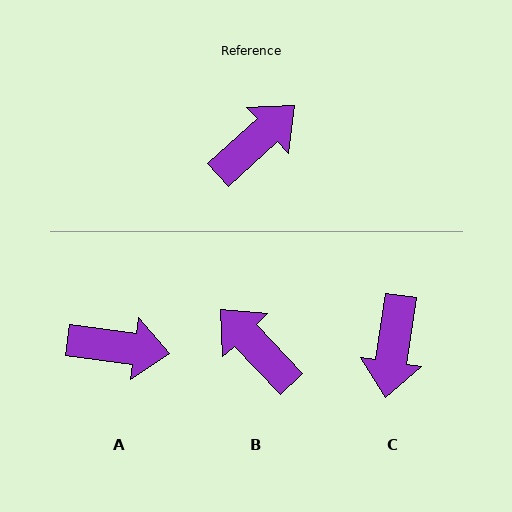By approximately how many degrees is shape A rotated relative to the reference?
Approximately 50 degrees clockwise.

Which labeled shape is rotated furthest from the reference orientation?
C, about 141 degrees away.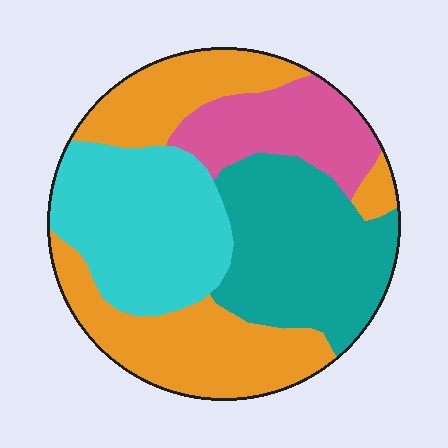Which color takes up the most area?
Orange, at roughly 35%.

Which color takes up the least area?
Pink, at roughly 15%.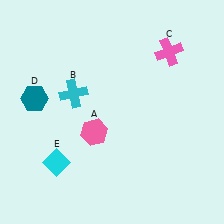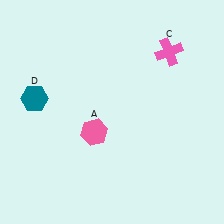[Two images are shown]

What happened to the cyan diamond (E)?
The cyan diamond (E) was removed in Image 2. It was in the bottom-left area of Image 1.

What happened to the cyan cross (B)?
The cyan cross (B) was removed in Image 2. It was in the top-left area of Image 1.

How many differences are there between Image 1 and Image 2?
There are 2 differences between the two images.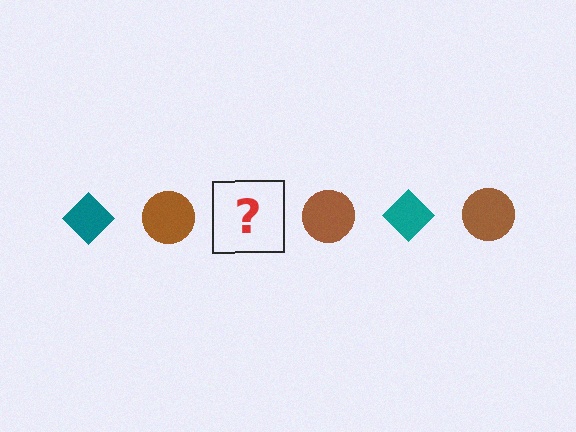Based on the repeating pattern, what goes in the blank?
The blank should be a teal diamond.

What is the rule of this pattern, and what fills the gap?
The rule is that the pattern alternates between teal diamond and brown circle. The gap should be filled with a teal diamond.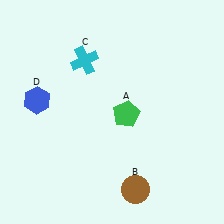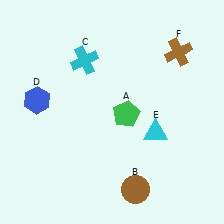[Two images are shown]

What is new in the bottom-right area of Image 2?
A cyan triangle (E) was added in the bottom-right area of Image 2.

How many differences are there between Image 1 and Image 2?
There are 2 differences between the two images.